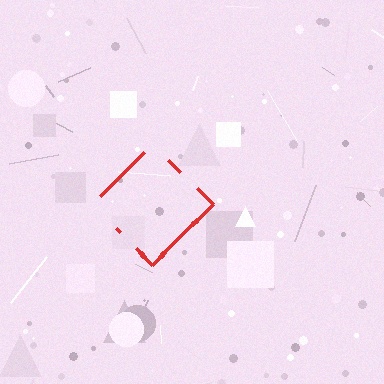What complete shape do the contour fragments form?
The contour fragments form a diamond.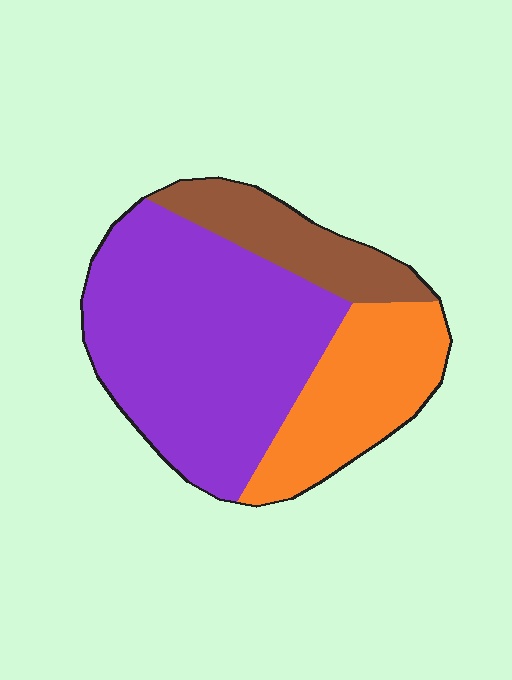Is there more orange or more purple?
Purple.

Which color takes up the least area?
Brown, at roughly 15%.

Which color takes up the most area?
Purple, at roughly 55%.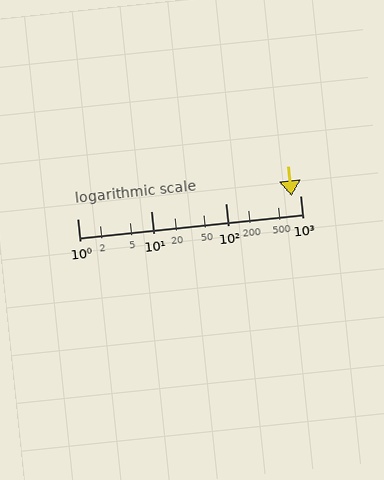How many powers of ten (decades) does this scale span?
The scale spans 3 decades, from 1 to 1000.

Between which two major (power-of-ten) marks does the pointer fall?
The pointer is between 100 and 1000.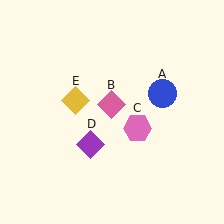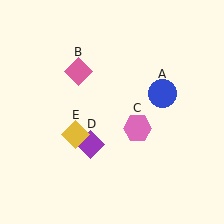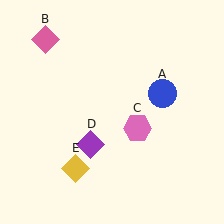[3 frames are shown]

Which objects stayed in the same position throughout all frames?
Blue circle (object A) and pink hexagon (object C) and purple diamond (object D) remained stationary.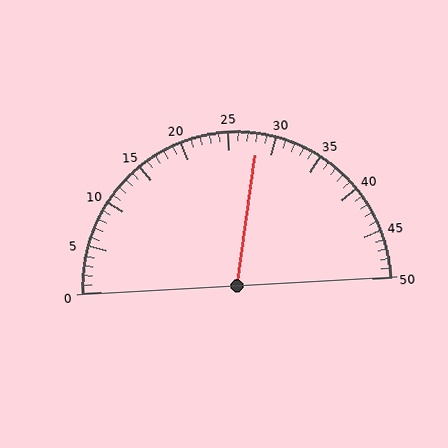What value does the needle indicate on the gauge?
The needle indicates approximately 28.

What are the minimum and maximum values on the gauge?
The gauge ranges from 0 to 50.